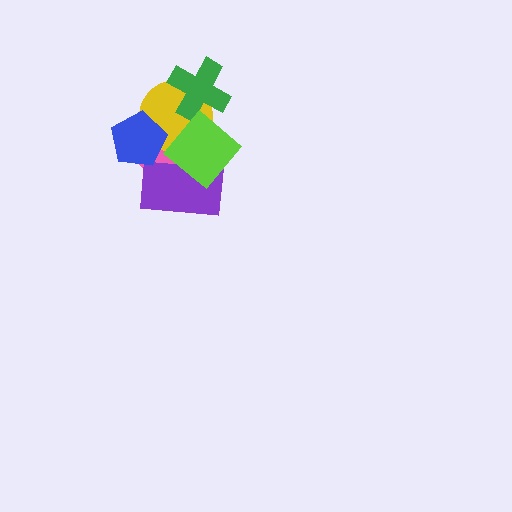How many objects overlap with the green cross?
3 objects overlap with the green cross.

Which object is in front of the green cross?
The lime diamond is in front of the green cross.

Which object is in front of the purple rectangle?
The lime diamond is in front of the purple rectangle.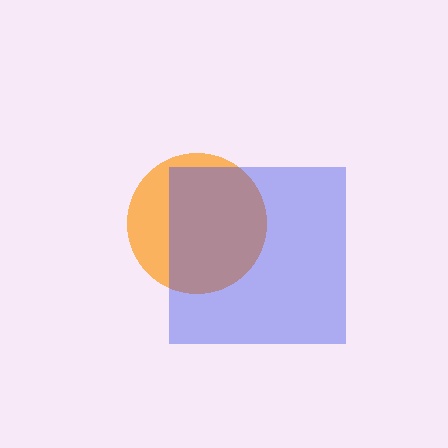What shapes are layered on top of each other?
The layered shapes are: an orange circle, a blue square.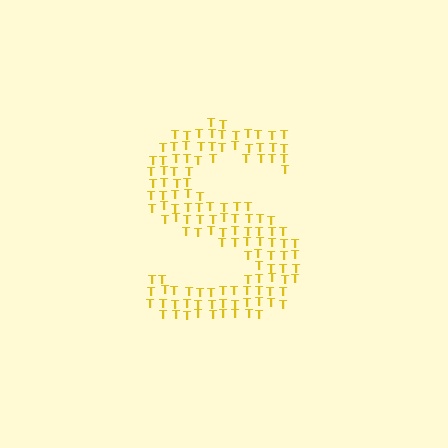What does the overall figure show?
The overall figure shows the letter S.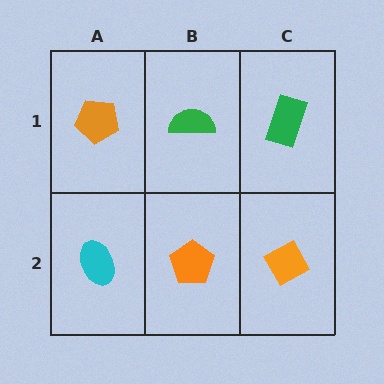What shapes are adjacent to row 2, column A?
An orange pentagon (row 1, column A), an orange pentagon (row 2, column B).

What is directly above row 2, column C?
A green rectangle.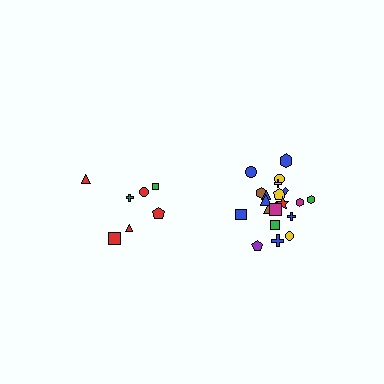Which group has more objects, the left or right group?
The right group.